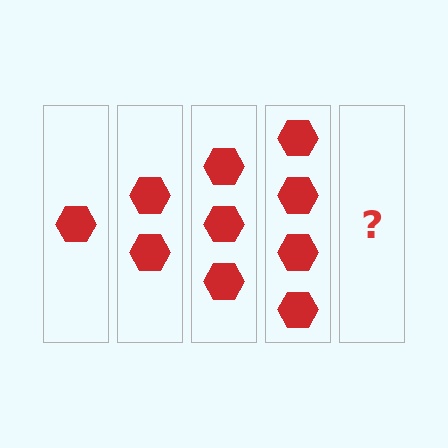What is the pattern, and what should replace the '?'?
The pattern is that each step adds one more hexagon. The '?' should be 5 hexagons.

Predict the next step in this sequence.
The next step is 5 hexagons.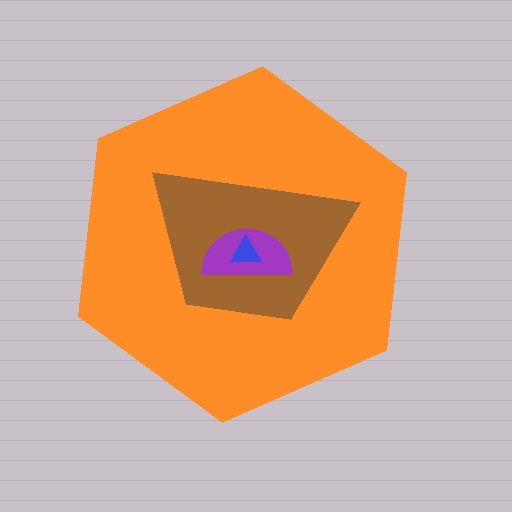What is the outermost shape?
The orange hexagon.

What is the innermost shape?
The blue triangle.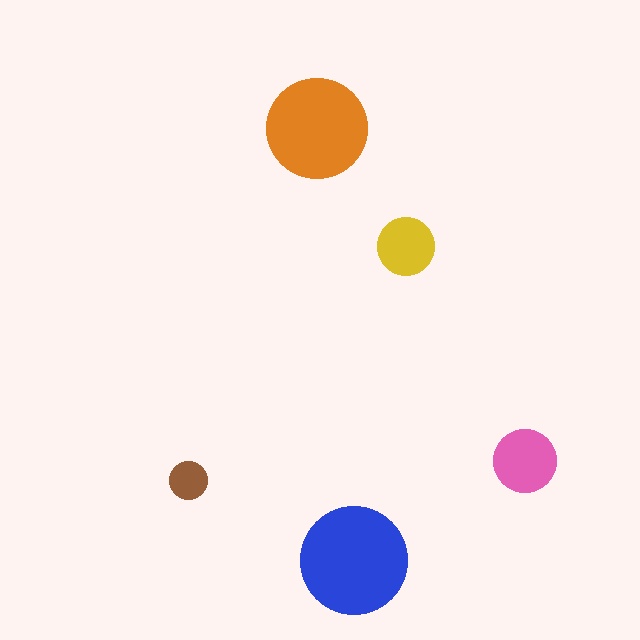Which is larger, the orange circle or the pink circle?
The orange one.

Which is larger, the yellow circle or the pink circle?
The pink one.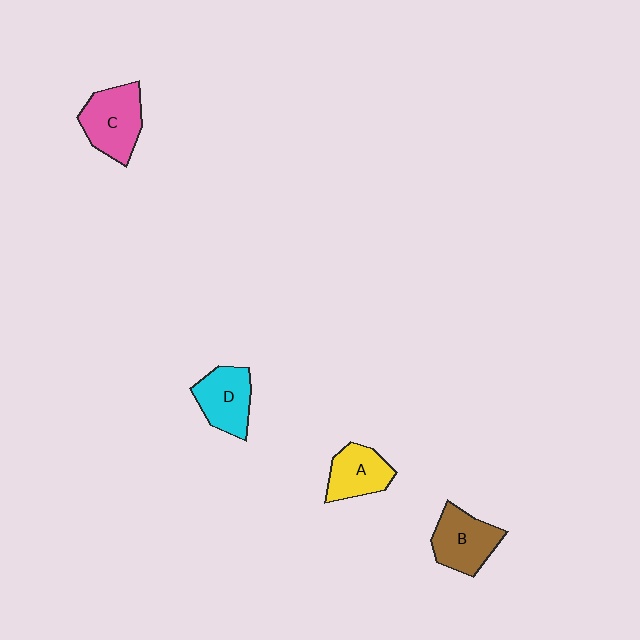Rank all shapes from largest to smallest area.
From largest to smallest: C (pink), B (brown), D (cyan), A (yellow).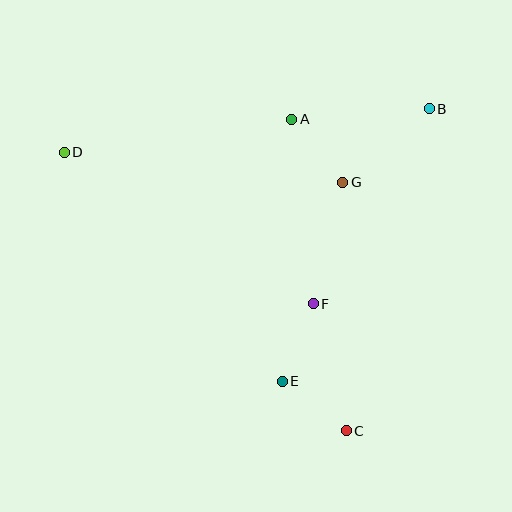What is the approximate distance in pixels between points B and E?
The distance between B and E is approximately 310 pixels.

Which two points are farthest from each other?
Points C and D are farthest from each other.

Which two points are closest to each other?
Points C and E are closest to each other.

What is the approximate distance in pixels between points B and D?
The distance between B and D is approximately 368 pixels.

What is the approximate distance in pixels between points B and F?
The distance between B and F is approximately 227 pixels.